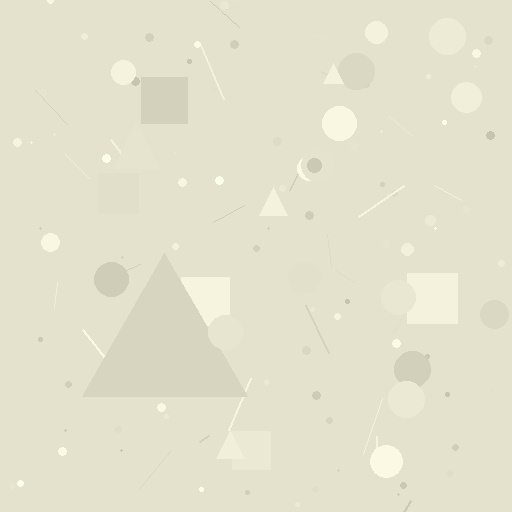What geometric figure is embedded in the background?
A triangle is embedded in the background.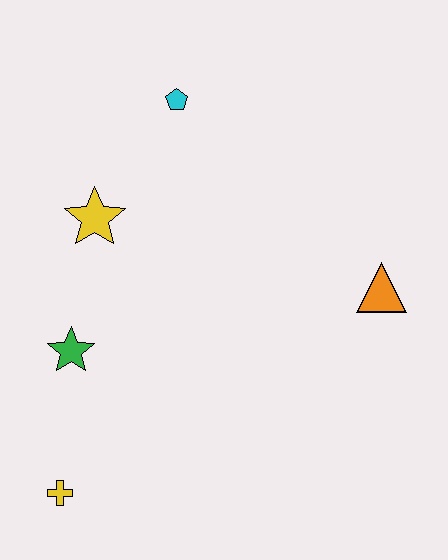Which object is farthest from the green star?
The orange triangle is farthest from the green star.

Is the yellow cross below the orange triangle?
Yes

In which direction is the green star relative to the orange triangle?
The green star is to the left of the orange triangle.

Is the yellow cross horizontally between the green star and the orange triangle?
No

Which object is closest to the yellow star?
The green star is closest to the yellow star.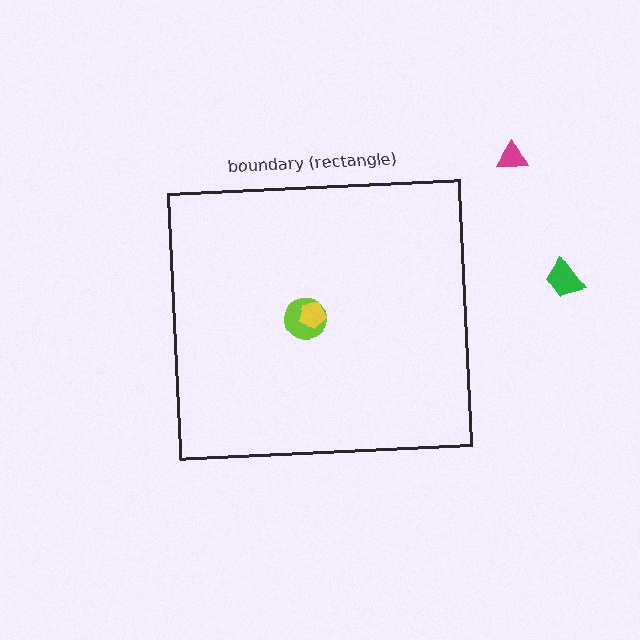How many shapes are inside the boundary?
2 inside, 2 outside.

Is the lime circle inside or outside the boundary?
Inside.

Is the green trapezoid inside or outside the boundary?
Outside.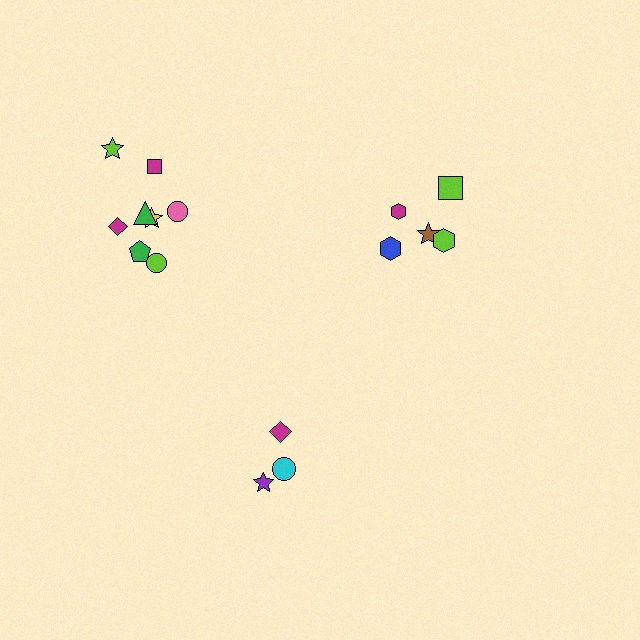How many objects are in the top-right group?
There are 5 objects.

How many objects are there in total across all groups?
There are 16 objects.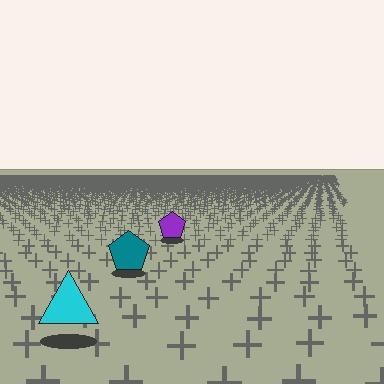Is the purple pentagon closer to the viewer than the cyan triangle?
No. The cyan triangle is closer — you can tell from the texture gradient: the ground texture is coarser near it.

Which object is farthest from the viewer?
The purple pentagon is farthest from the viewer. It appears smaller and the ground texture around it is denser.